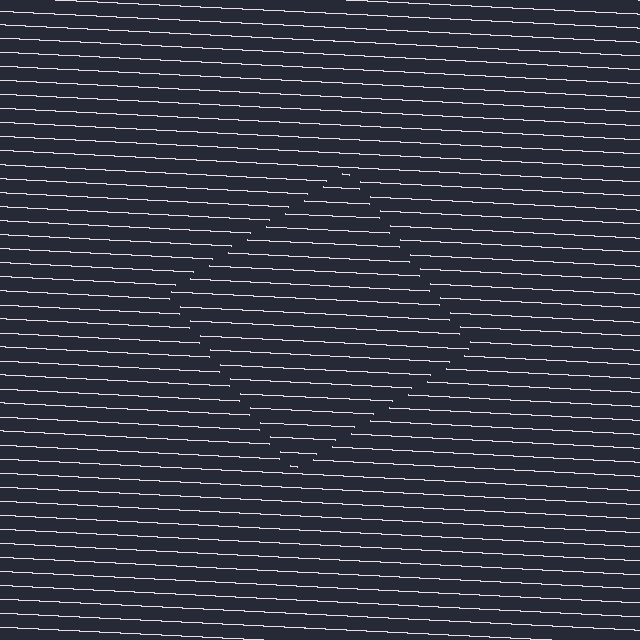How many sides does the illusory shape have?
4 sides — the line-ends trace a square.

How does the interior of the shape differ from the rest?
The interior of the shape contains the same grating, shifted by half a period — the contour is defined by the phase discontinuity where line-ends from the inner and outer gratings abut.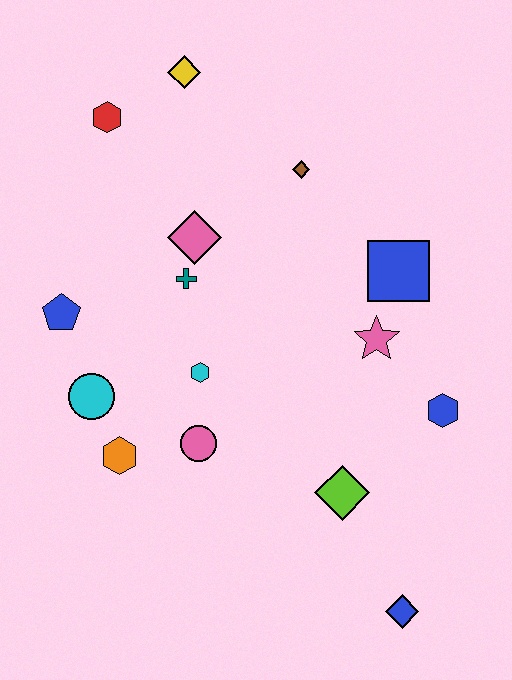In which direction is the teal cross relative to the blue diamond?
The teal cross is above the blue diamond.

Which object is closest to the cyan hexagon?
The pink circle is closest to the cyan hexagon.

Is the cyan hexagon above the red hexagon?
No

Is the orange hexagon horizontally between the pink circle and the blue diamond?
No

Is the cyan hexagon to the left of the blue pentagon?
No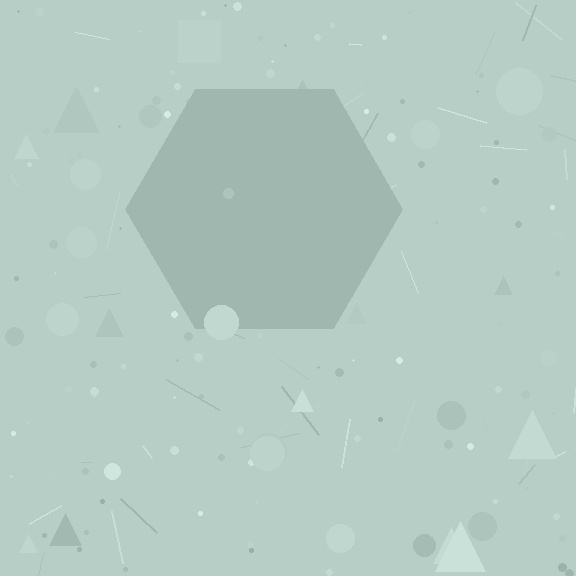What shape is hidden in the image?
A hexagon is hidden in the image.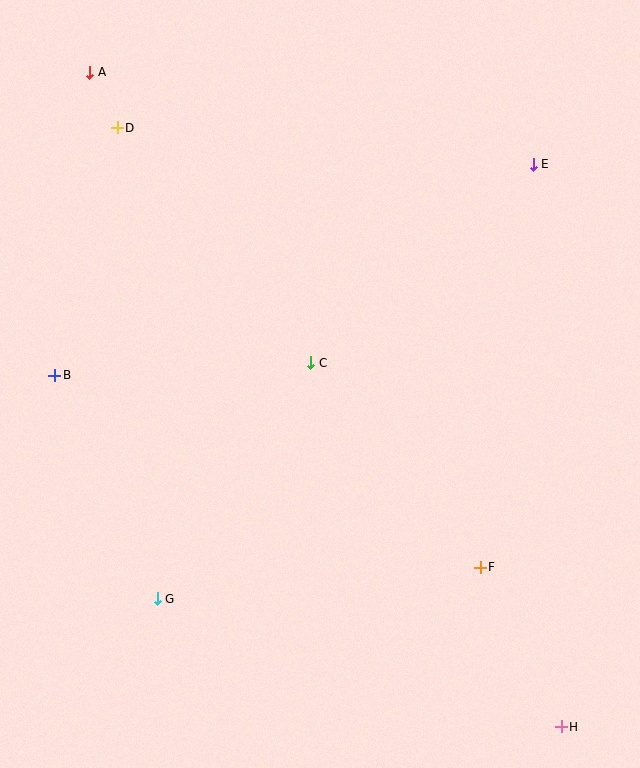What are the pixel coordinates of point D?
Point D is at (117, 128).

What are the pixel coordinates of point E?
Point E is at (533, 164).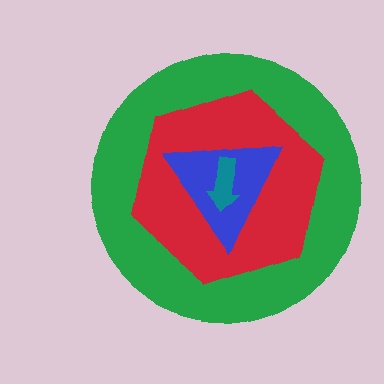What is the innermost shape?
The teal arrow.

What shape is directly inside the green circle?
The red hexagon.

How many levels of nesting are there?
4.